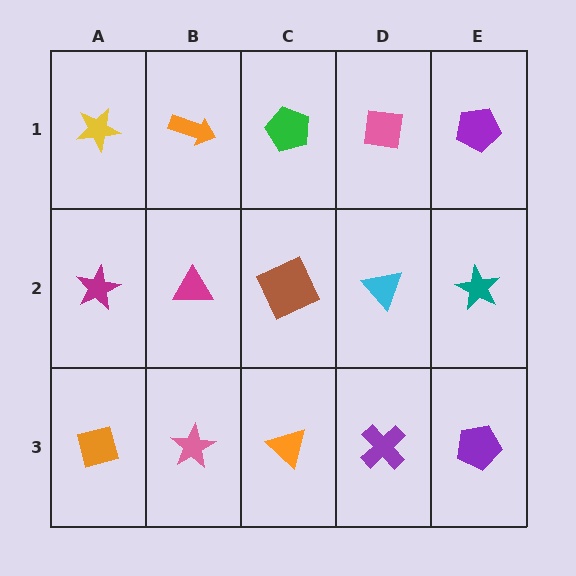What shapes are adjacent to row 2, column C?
A green pentagon (row 1, column C), an orange triangle (row 3, column C), a magenta triangle (row 2, column B), a cyan triangle (row 2, column D).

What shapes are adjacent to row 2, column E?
A purple pentagon (row 1, column E), a purple pentagon (row 3, column E), a cyan triangle (row 2, column D).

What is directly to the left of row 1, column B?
A yellow star.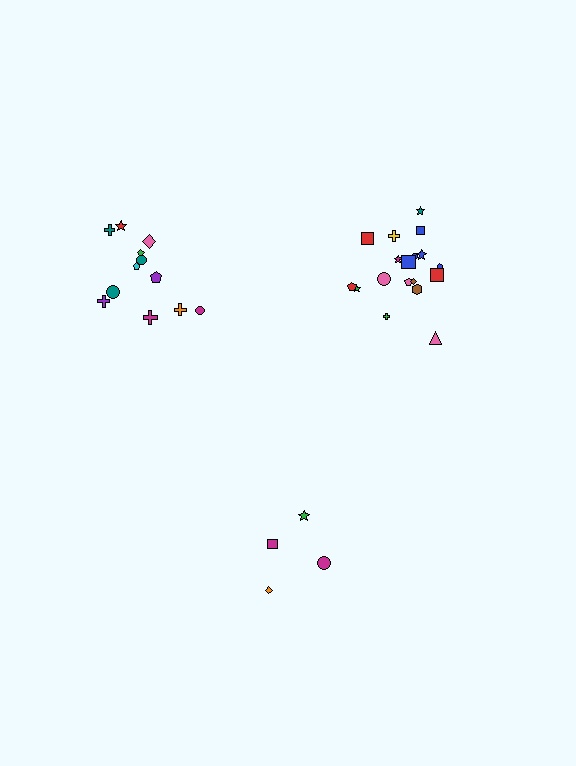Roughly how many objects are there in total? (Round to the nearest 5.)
Roughly 35 objects in total.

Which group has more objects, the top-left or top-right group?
The top-right group.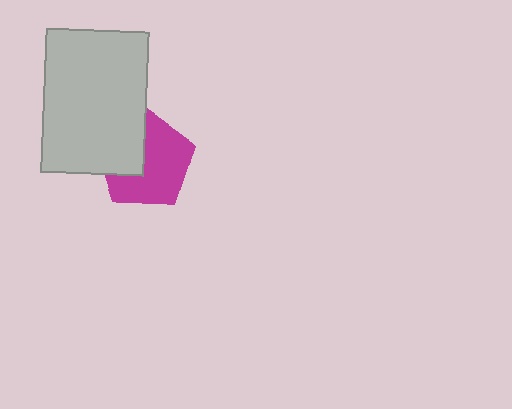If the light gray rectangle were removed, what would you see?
You would see the complete magenta pentagon.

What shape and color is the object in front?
The object in front is a light gray rectangle.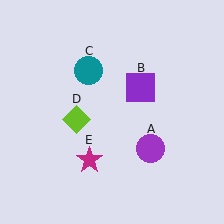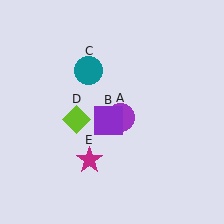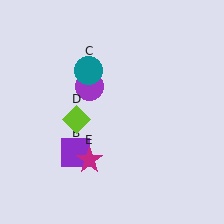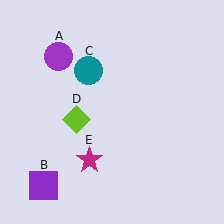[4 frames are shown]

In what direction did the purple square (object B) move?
The purple square (object B) moved down and to the left.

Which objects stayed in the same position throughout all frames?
Teal circle (object C) and lime diamond (object D) and magenta star (object E) remained stationary.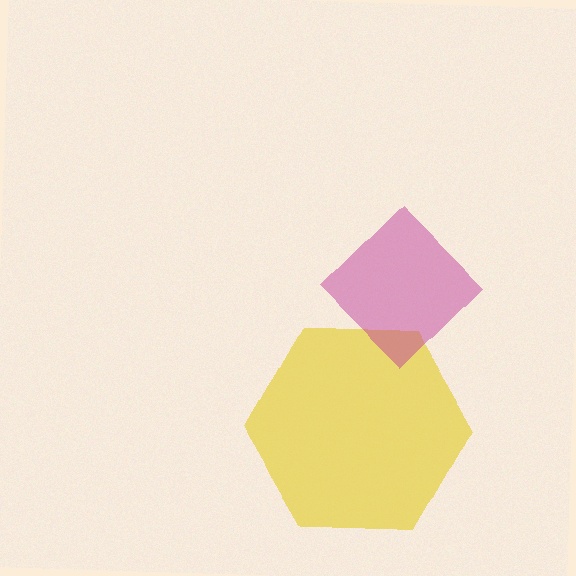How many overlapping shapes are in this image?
There are 2 overlapping shapes in the image.